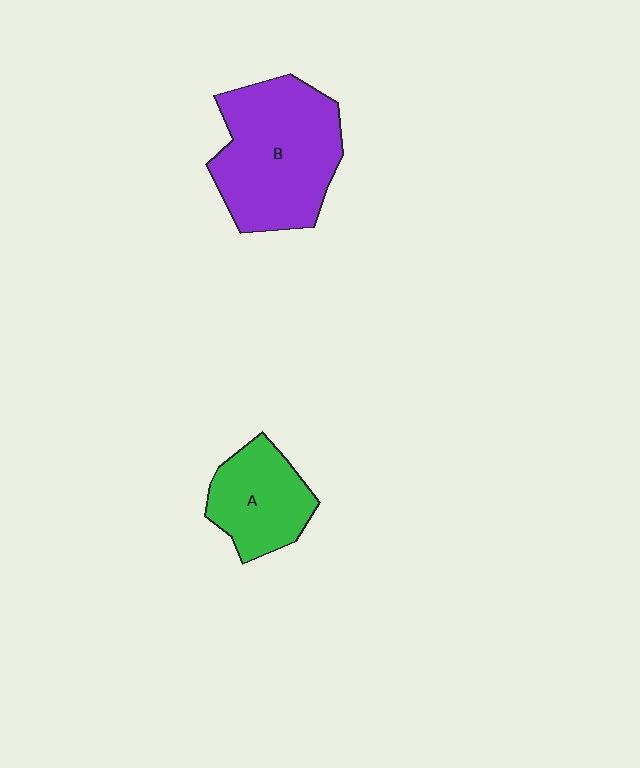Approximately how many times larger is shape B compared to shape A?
Approximately 1.8 times.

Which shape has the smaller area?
Shape A (green).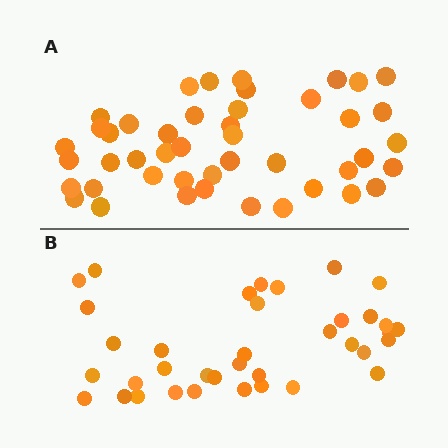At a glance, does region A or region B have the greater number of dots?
Region A (the top region) has more dots.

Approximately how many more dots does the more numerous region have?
Region A has roughly 8 or so more dots than region B.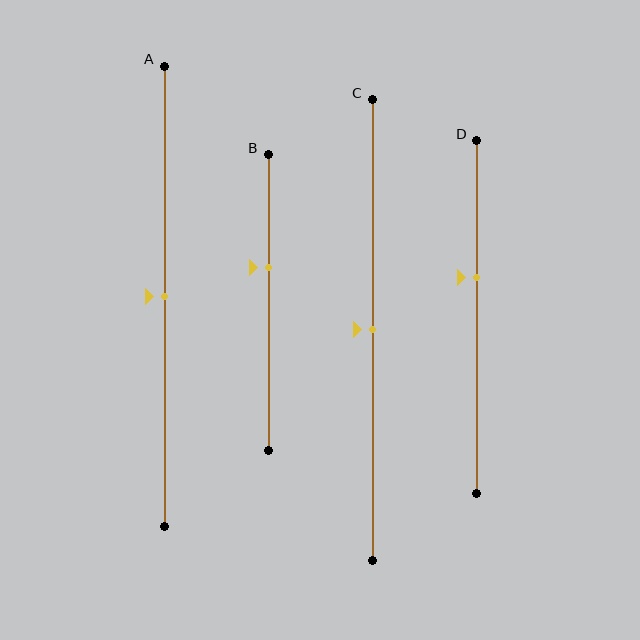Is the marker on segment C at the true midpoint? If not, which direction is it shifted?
Yes, the marker on segment C is at the true midpoint.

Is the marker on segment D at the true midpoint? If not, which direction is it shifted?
No, the marker on segment D is shifted upward by about 11% of the segment length.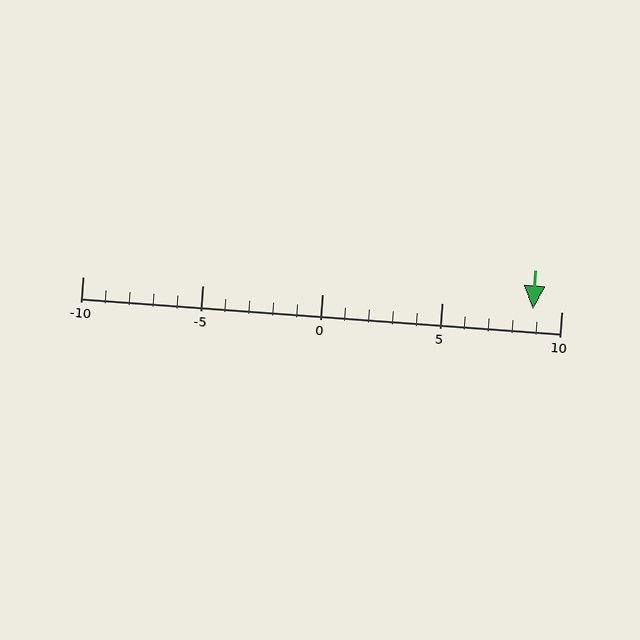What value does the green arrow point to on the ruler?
The green arrow points to approximately 9.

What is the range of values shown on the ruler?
The ruler shows values from -10 to 10.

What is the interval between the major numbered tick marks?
The major tick marks are spaced 5 units apart.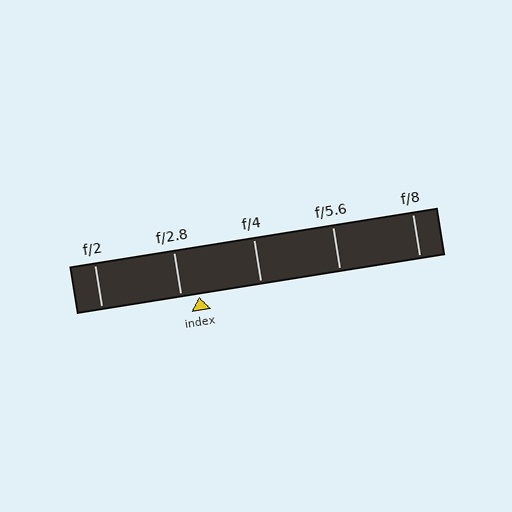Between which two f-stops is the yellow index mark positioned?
The index mark is between f/2.8 and f/4.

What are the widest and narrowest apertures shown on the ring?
The widest aperture shown is f/2 and the narrowest is f/8.